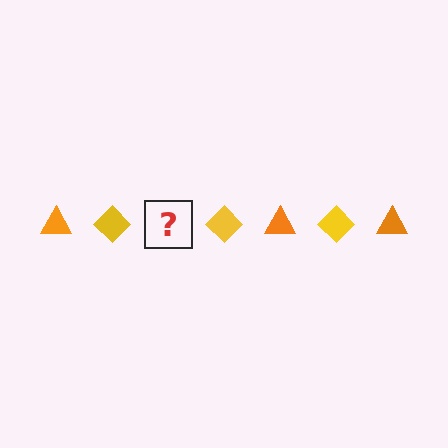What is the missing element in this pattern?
The missing element is an orange triangle.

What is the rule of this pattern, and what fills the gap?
The rule is that the pattern alternates between orange triangle and yellow diamond. The gap should be filled with an orange triangle.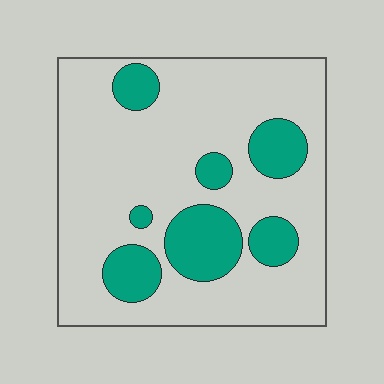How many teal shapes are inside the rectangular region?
7.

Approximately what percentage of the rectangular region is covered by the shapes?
Approximately 20%.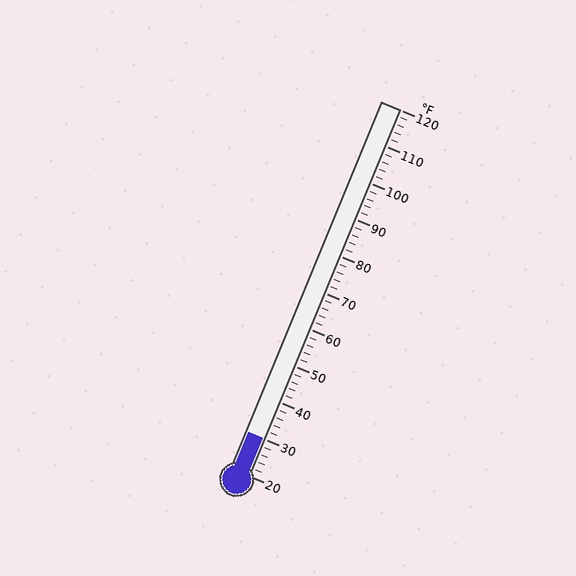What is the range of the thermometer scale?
The thermometer scale ranges from 20°F to 120°F.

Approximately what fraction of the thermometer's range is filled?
The thermometer is filled to approximately 10% of its range.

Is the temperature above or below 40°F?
The temperature is below 40°F.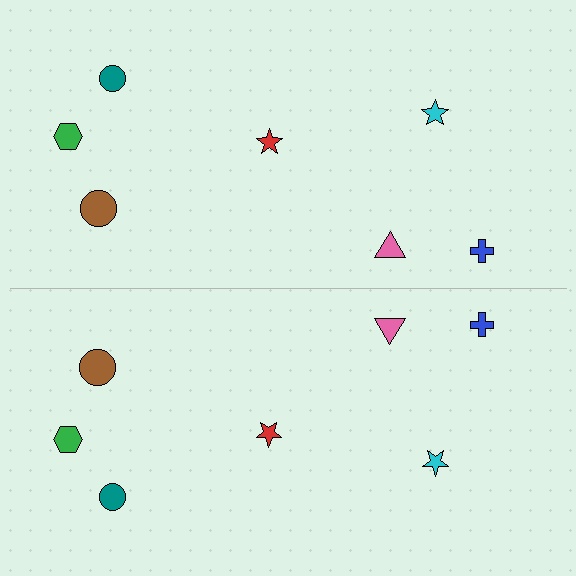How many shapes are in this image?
There are 14 shapes in this image.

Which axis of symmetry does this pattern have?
The pattern has a horizontal axis of symmetry running through the center of the image.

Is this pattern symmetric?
Yes, this pattern has bilateral (reflection) symmetry.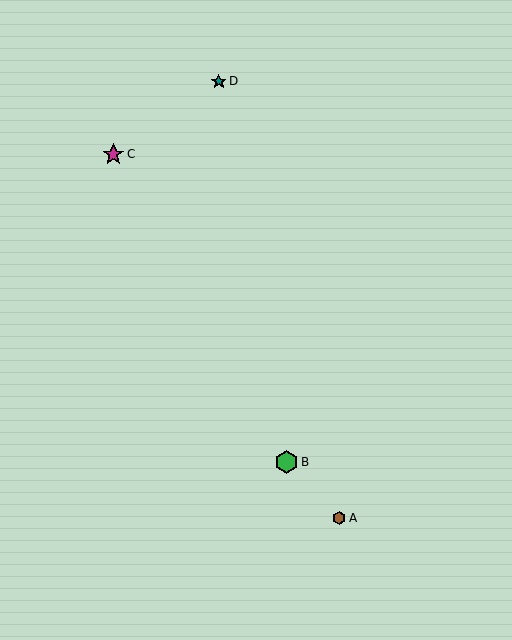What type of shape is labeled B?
Shape B is a green hexagon.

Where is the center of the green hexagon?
The center of the green hexagon is at (286, 462).